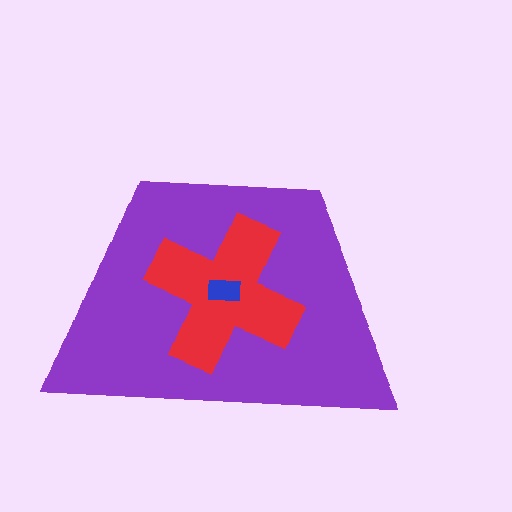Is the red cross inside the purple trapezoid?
Yes.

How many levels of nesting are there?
3.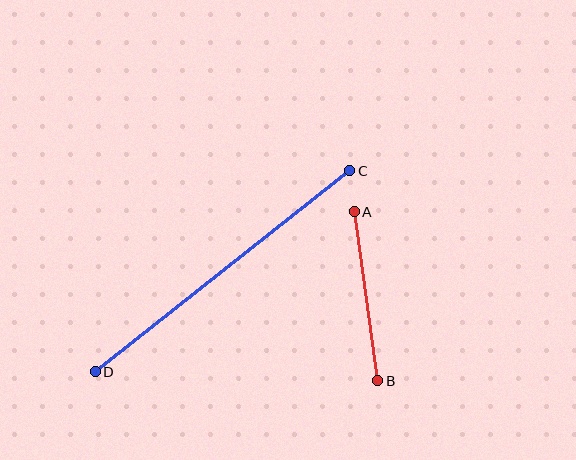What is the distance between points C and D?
The distance is approximately 324 pixels.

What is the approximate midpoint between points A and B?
The midpoint is at approximately (366, 296) pixels.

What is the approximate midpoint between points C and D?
The midpoint is at approximately (222, 271) pixels.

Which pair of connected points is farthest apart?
Points C and D are farthest apart.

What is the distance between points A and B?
The distance is approximately 171 pixels.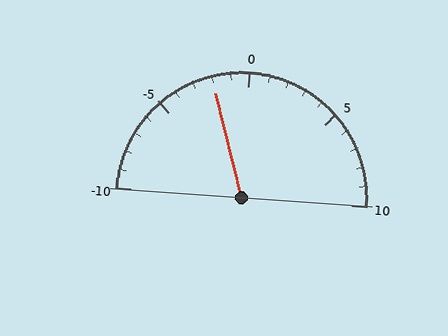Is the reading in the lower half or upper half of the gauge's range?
The reading is in the lower half of the range (-10 to 10).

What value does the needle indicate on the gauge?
The needle indicates approximately -2.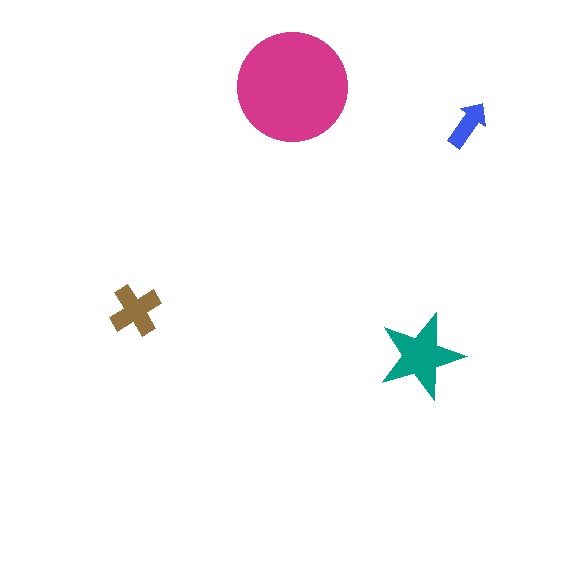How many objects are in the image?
There are 4 objects in the image.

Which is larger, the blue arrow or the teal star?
The teal star.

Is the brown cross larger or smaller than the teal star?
Smaller.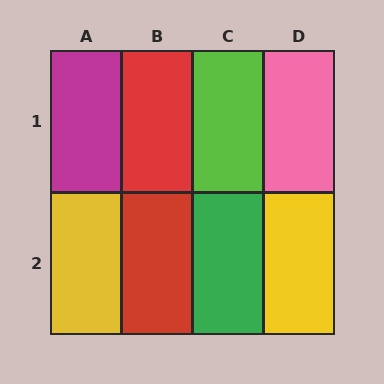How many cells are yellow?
2 cells are yellow.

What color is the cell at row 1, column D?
Pink.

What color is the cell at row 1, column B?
Red.